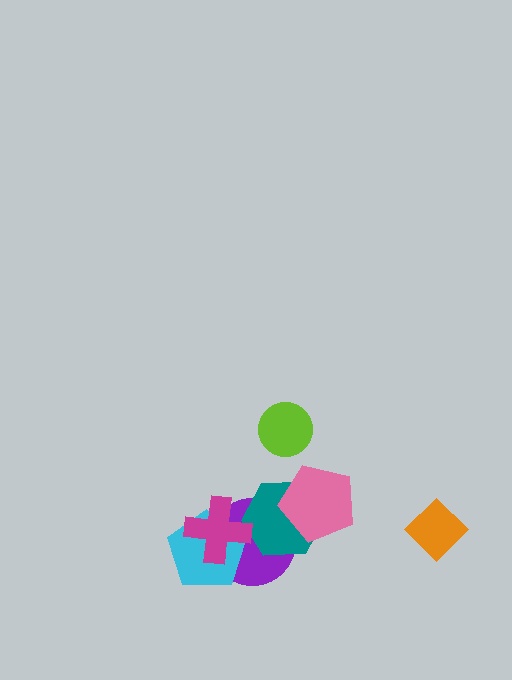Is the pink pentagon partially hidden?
No, no other shape covers it.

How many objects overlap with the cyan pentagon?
2 objects overlap with the cyan pentagon.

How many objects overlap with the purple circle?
3 objects overlap with the purple circle.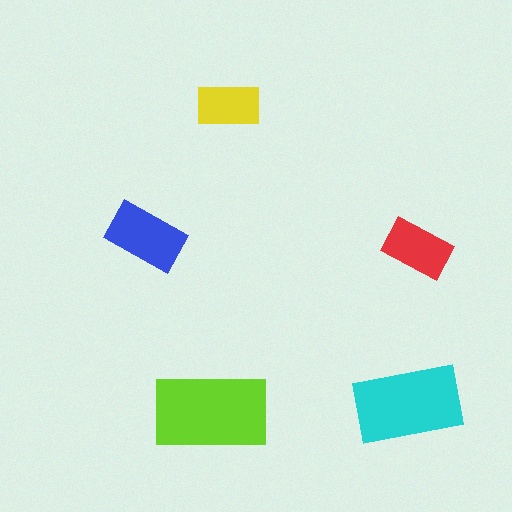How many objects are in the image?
There are 5 objects in the image.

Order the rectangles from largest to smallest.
the lime one, the cyan one, the blue one, the red one, the yellow one.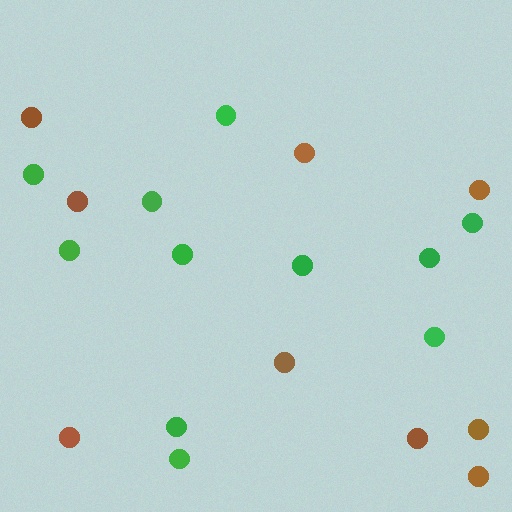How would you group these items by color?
There are 2 groups: one group of brown circles (9) and one group of green circles (11).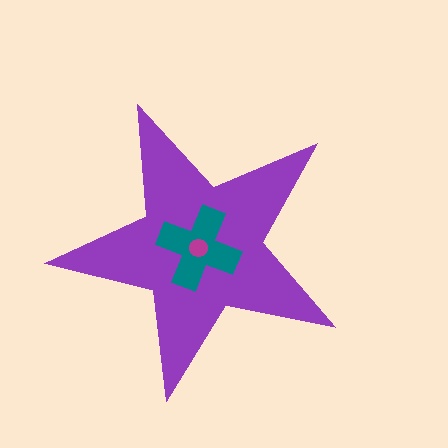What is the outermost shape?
The purple star.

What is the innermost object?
The magenta circle.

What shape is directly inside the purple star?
The teal cross.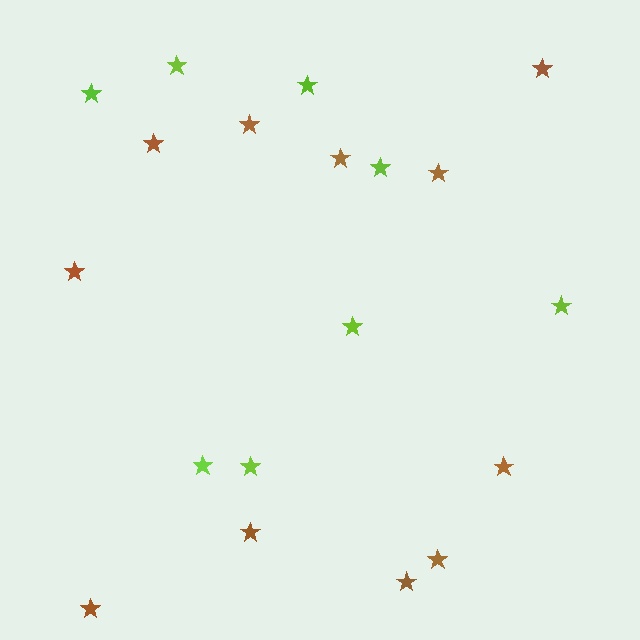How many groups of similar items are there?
There are 2 groups: one group of lime stars (8) and one group of brown stars (11).